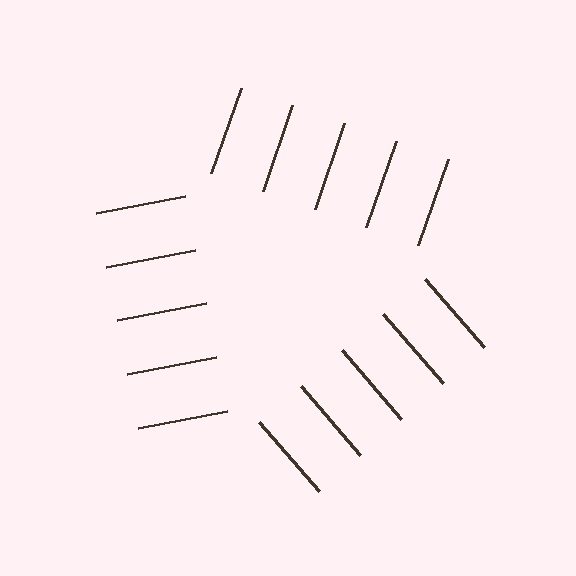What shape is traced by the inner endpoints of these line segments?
An illusory triangle — the line segments terminate on its edges but no continuous stroke is drawn.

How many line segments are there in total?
15 — 5 along each of the 3 edges.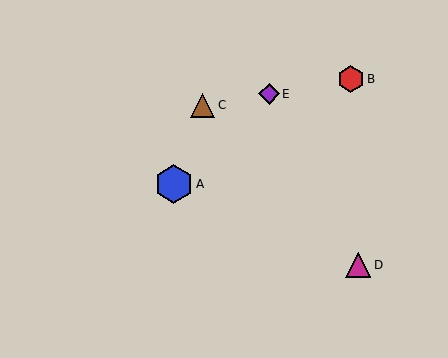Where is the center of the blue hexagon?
The center of the blue hexagon is at (174, 184).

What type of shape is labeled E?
Shape E is a purple diamond.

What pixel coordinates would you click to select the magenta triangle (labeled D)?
Click at (358, 265) to select the magenta triangle D.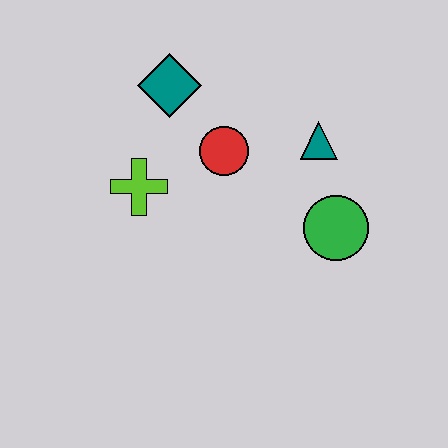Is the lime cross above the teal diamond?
No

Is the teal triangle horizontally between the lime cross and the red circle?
No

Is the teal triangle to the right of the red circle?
Yes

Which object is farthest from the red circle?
The green circle is farthest from the red circle.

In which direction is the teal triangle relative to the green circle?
The teal triangle is above the green circle.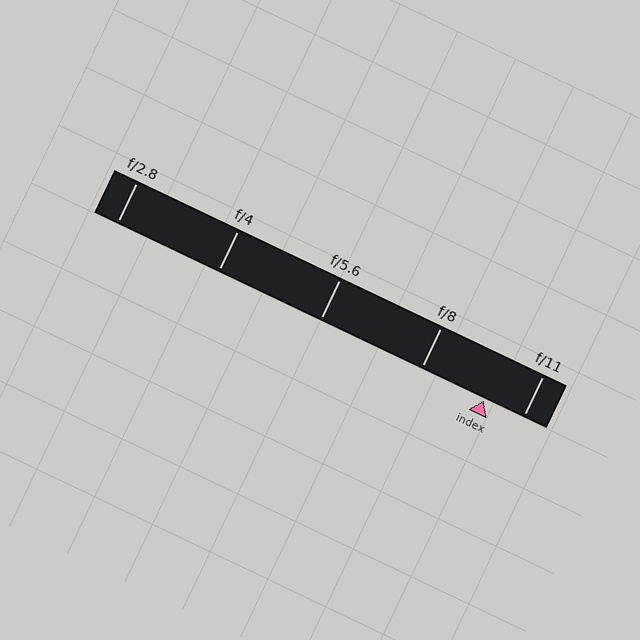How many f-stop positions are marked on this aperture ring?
There are 5 f-stop positions marked.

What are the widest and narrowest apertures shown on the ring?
The widest aperture shown is f/2.8 and the narrowest is f/11.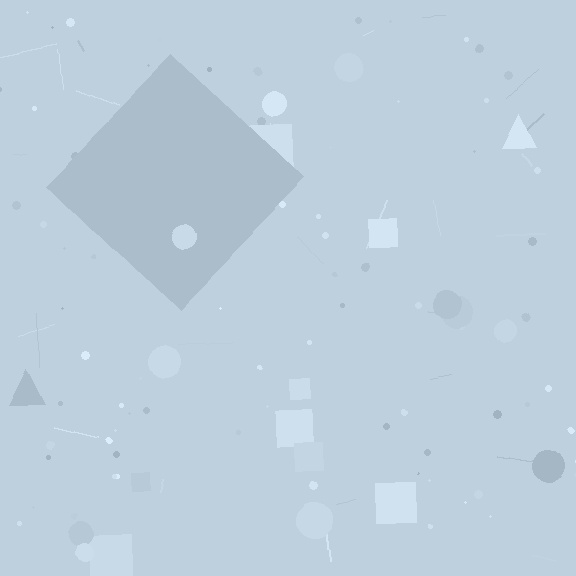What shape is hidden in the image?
A diamond is hidden in the image.